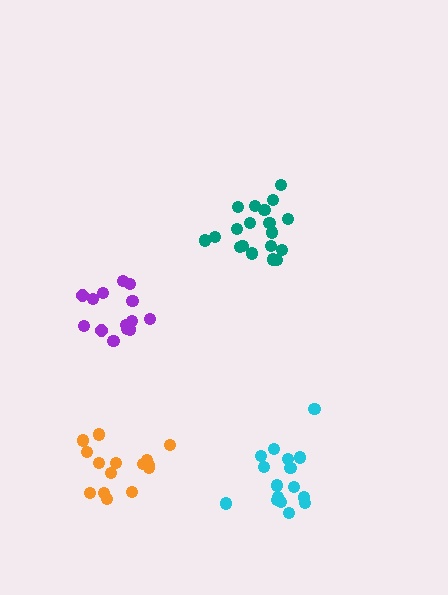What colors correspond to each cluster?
The clusters are colored: cyan, orange, teal, purple.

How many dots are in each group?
Group 1: 16 dots, Group 2: 15 dots, Group 3: 19 dots, Group 4: 14 dots (64 total).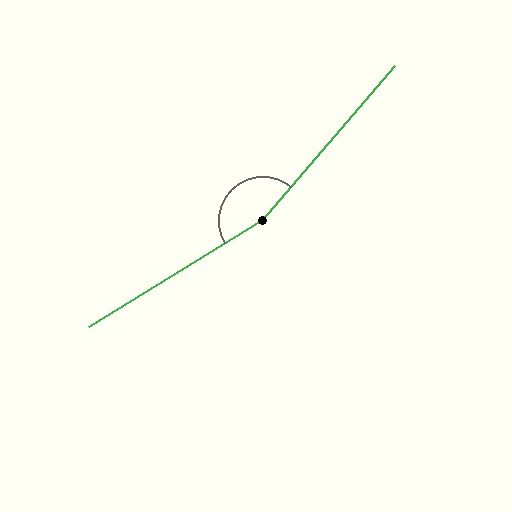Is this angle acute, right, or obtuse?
It is obtuse.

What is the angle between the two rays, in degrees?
Approximately 162 degrees.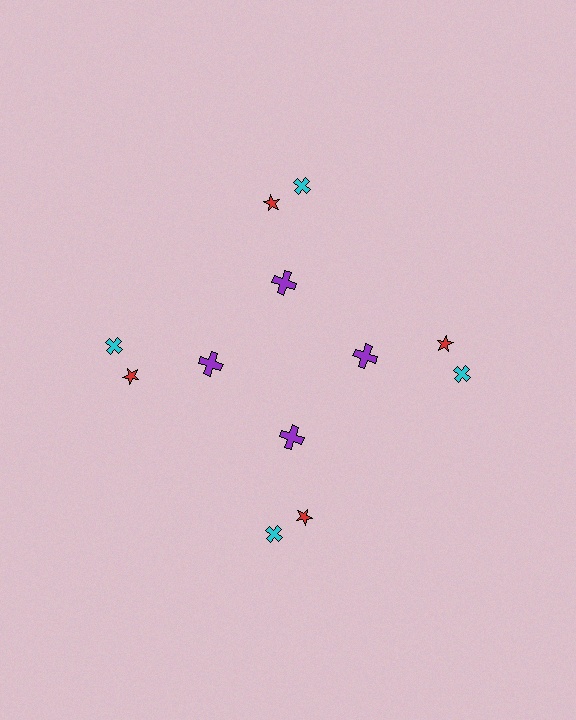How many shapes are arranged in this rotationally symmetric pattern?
There are 12 shapes, arranged in 4 groups of 3.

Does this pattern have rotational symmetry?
Yes, this pattern has 4-fold rotational symmetry. It looks the same after rotating 90 degrees around the center.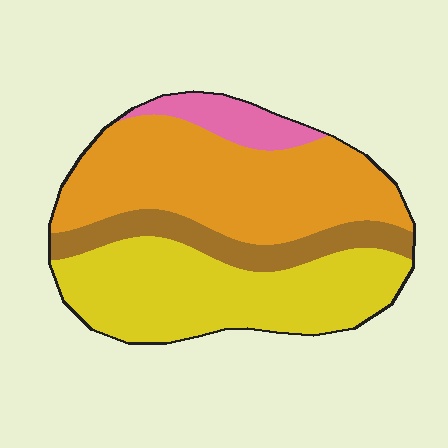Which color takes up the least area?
Pink, at roughly 10%.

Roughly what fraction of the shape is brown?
Brown covers roughly 15% of the shape.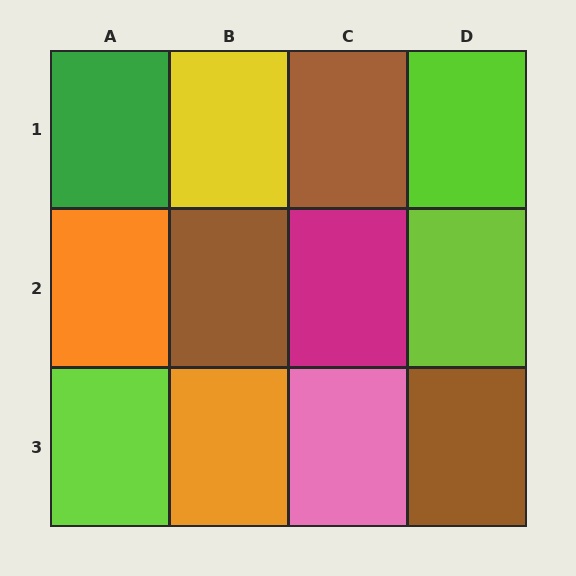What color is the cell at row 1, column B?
Yellow.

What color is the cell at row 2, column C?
Magenta.